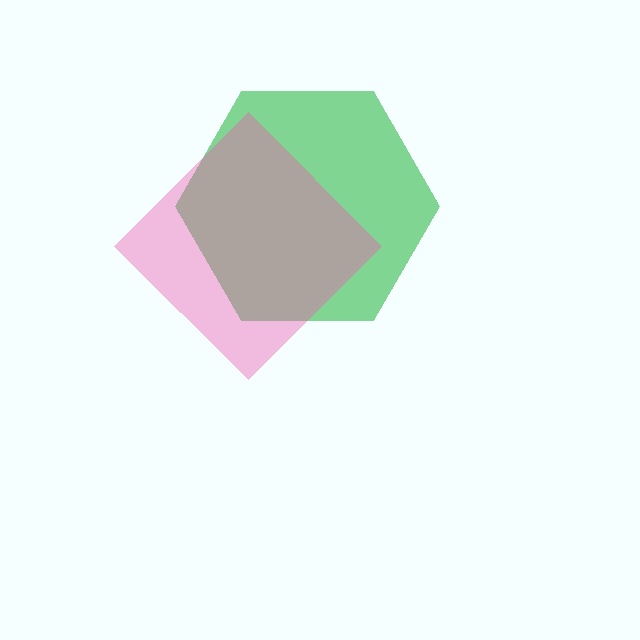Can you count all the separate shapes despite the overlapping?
Yes, there are 2 separate shapes.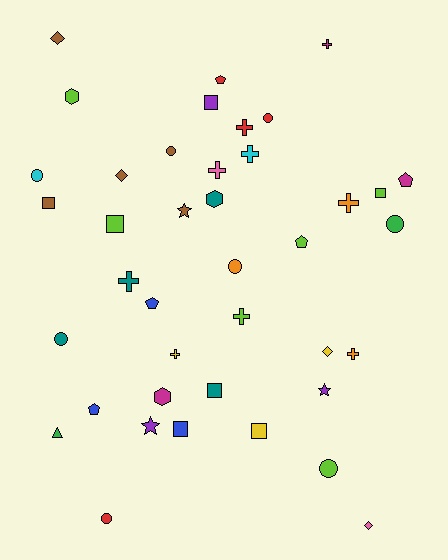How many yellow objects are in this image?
There are 3 yellow objects.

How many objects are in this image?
There are 40 objects.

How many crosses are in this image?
There are 9 crosses.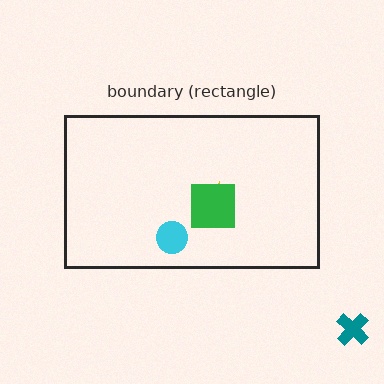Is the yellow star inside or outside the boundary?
Inside.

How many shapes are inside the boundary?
3 inside, 1 outside.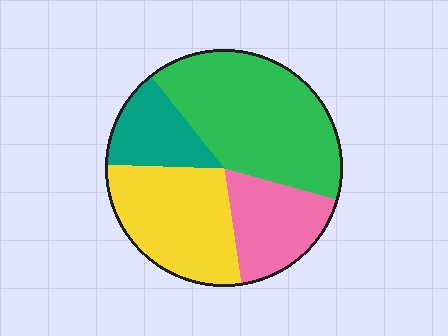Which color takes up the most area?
Green, at roughly 40%.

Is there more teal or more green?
Green.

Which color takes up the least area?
Teal, at roughly 15%.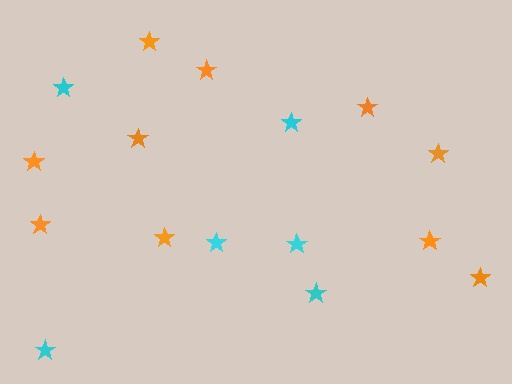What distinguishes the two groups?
There are 2 groups: one group of orange stars (10) and one group of cyan stars (6).